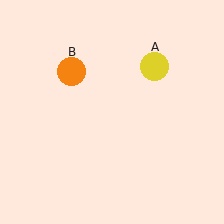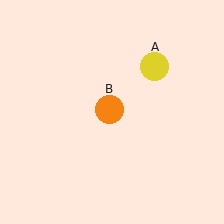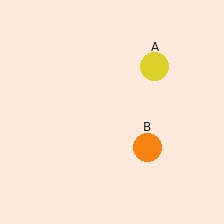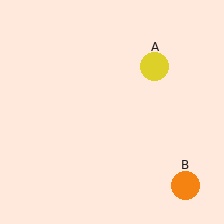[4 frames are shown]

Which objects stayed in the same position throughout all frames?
Yellow circle (object A) remained stationary.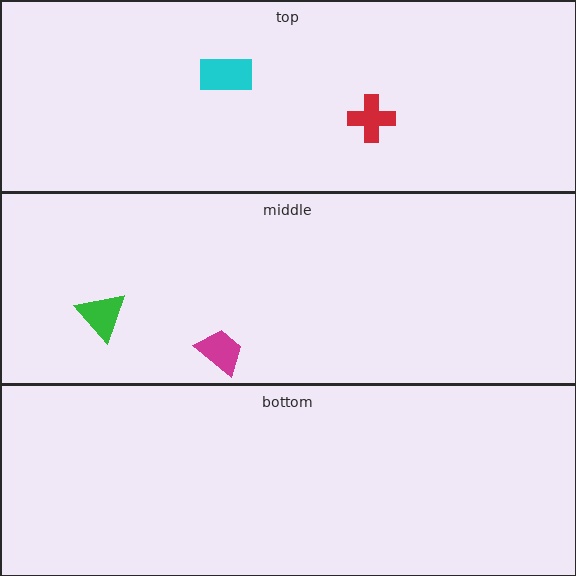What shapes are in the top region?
The red cross, the cyan rectangle.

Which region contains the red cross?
The top region.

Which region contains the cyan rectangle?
The top region.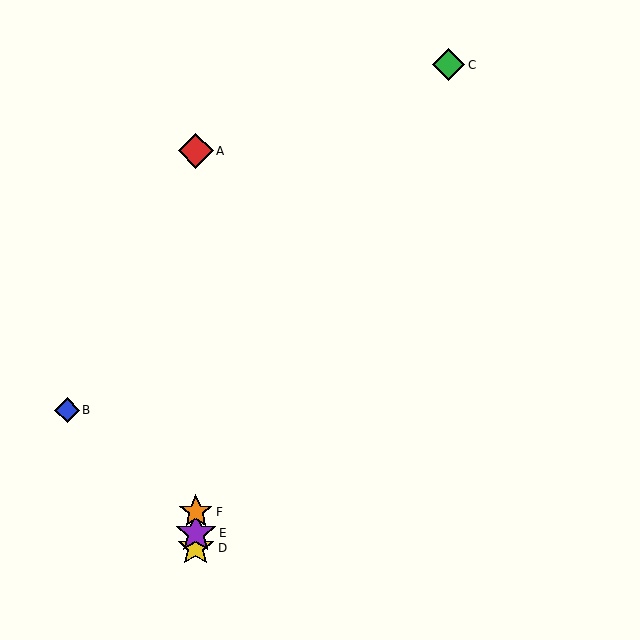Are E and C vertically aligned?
No, E is at x≈196 and C is at x≈449.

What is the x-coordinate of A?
Object A is at x≈196.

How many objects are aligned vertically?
4 objects (A, D, E, F) are aligned vertically.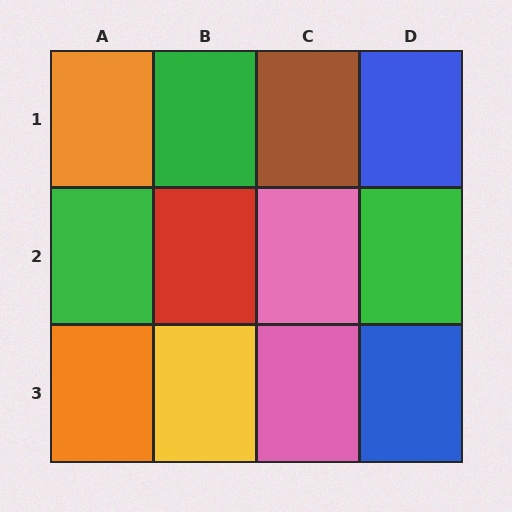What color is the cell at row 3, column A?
Orange.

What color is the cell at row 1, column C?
Brown.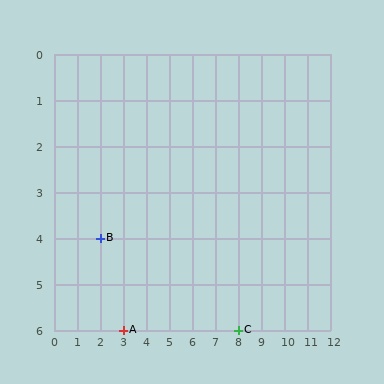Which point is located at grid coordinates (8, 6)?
Point C is at (8, 6).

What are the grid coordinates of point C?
Point C is at grid coordinates (8, 6).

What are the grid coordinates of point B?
Point B is at grid coordinates (2, 4).